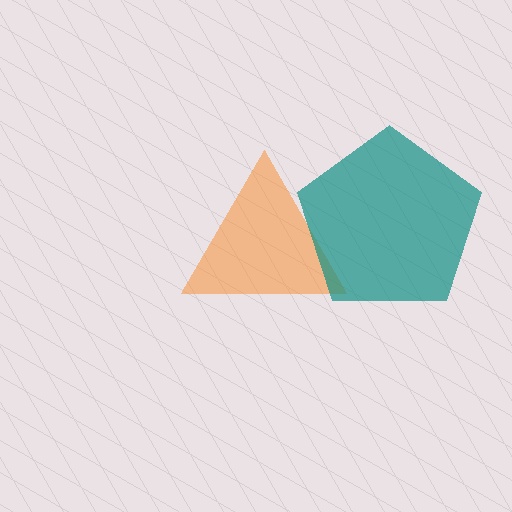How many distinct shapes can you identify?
There are 2 distinct shapes: an orange triangle, a teal pentagon.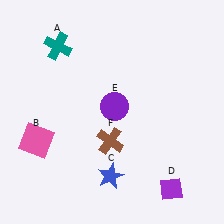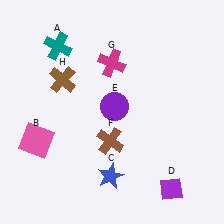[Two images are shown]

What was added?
A magenta cross (G), a brown cross (H) were added in Image 2.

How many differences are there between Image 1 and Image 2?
There are 2 differences between the two images.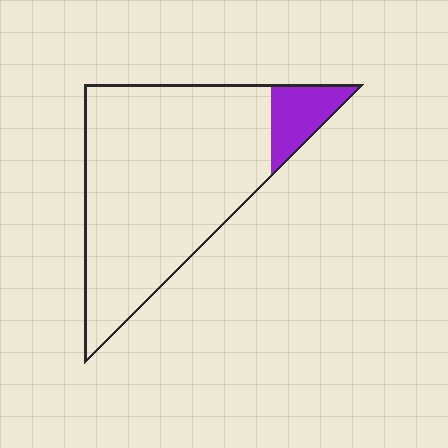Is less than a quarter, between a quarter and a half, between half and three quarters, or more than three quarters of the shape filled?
Less than a quarter.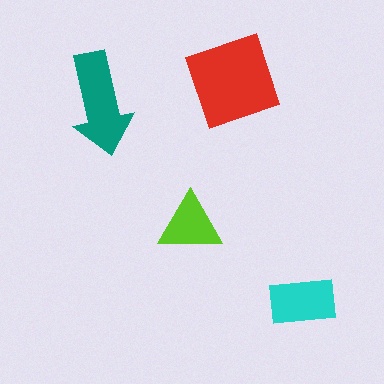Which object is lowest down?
The cyan rectangle is bottommost.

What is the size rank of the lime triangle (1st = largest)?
4th.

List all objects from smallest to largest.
The lime triangle, the cyan rectangle, the teal arrow, the red square.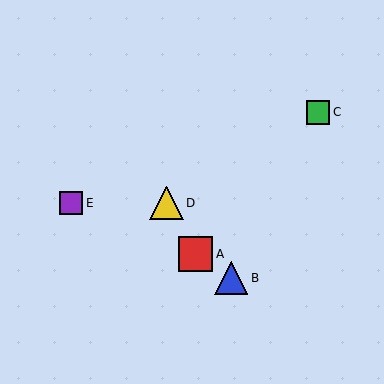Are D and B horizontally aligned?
No, D is at y≈203 and B is at y≈278.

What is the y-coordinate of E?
Object E is at y≈203.